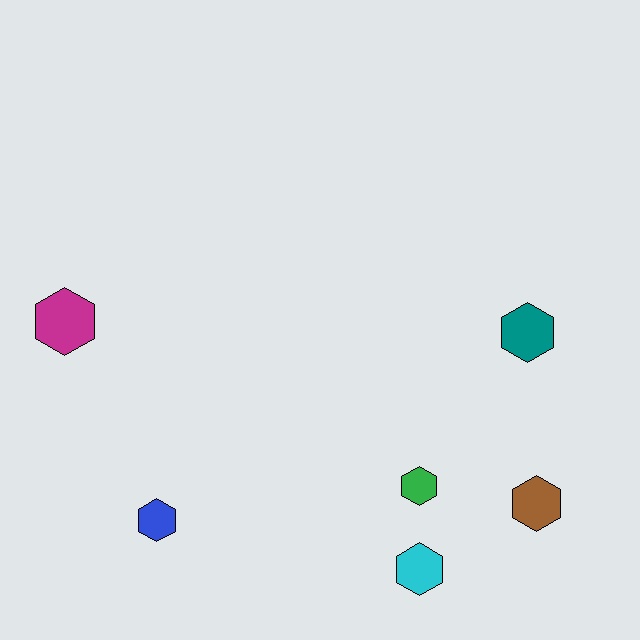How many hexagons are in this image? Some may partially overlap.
There are 6 hexagons.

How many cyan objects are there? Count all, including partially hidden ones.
There is 1 cyan object.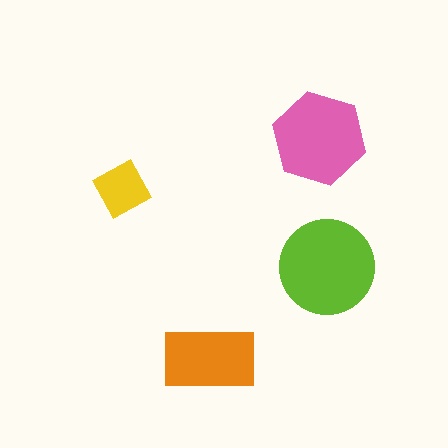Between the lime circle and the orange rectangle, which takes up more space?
The lime circle.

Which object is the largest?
The lime circle.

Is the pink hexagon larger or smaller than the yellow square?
Larger.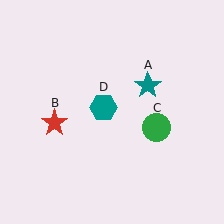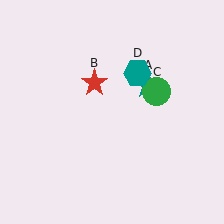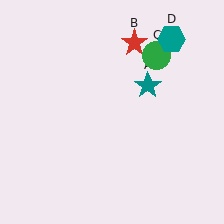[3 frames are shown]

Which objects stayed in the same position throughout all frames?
Teal star (object A) remained stationary.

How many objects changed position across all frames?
3 objects changed position: red star (object B), green circle (object C), teal hexagon (object D).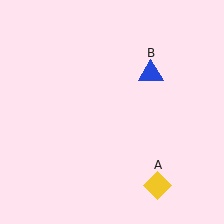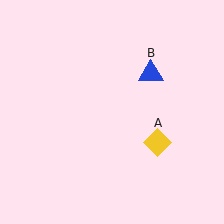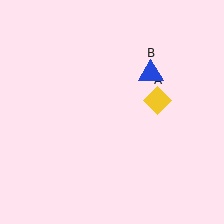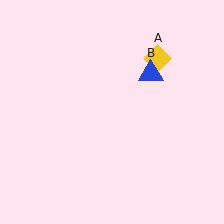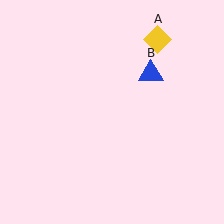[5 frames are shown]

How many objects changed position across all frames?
1 object changed position: yellow diamond (object A).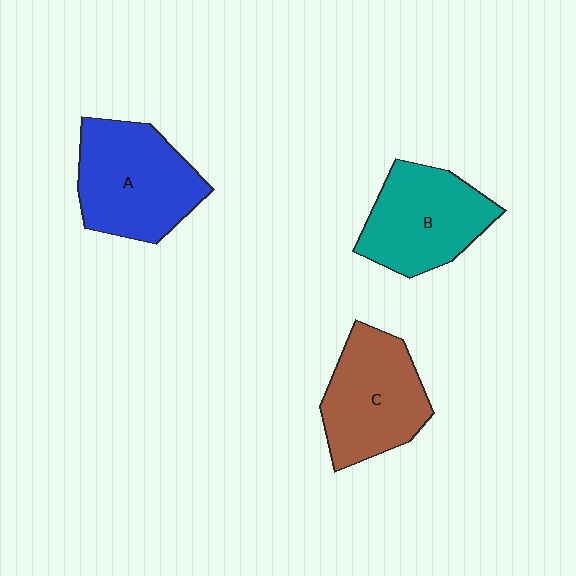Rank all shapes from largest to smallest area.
From largest to smallest: A (blue), C (brown), B (teal).